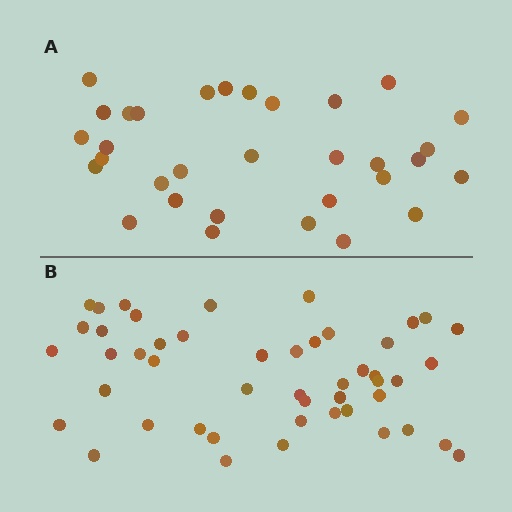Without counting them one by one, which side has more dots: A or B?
Region B (the bottom region) has more dots.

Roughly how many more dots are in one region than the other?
Region B has approximately 15 more dots than region A.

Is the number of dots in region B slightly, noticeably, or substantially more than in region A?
Region B has substantially more. The ratio is roughly 1.5 to 1.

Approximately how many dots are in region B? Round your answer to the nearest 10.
About 50 dots. (The exact count is 48, which rounds to 50.)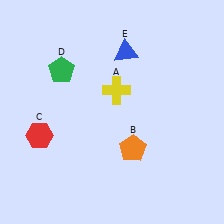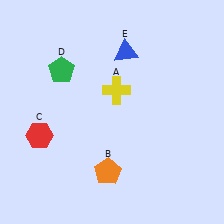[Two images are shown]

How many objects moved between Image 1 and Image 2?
1 object moved between the two images.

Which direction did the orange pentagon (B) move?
The orange pentagon (B) moved left.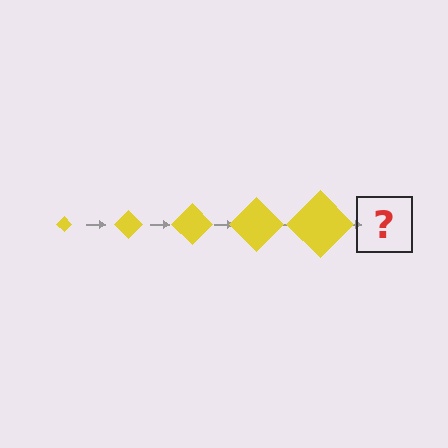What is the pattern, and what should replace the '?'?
The pattern is that the diamond gets progressively larger each step. The '?' should be a yellow diamond, larger than the previous one.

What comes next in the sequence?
The next element should be a yellow diamond, larger than the previous one.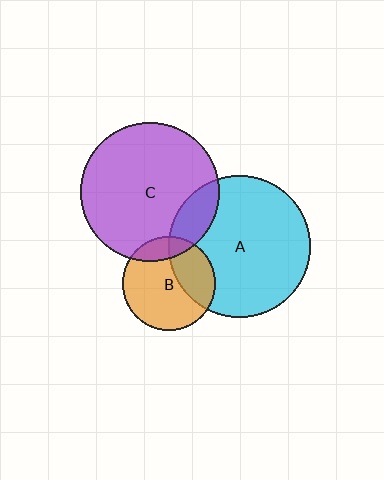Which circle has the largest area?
Circle A (cyan).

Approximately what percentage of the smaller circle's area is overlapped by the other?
Approximately 15%.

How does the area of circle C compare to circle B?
Approximately 2.2 times.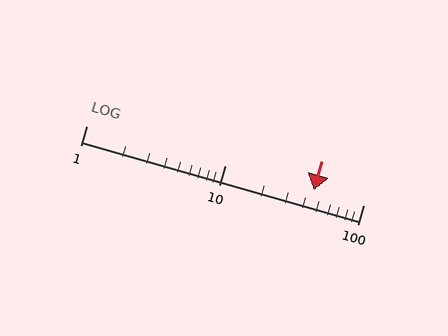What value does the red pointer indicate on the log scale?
The pointer indicates approximately 44.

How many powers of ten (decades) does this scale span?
The scale spans 2 decades, from 1 to 100.